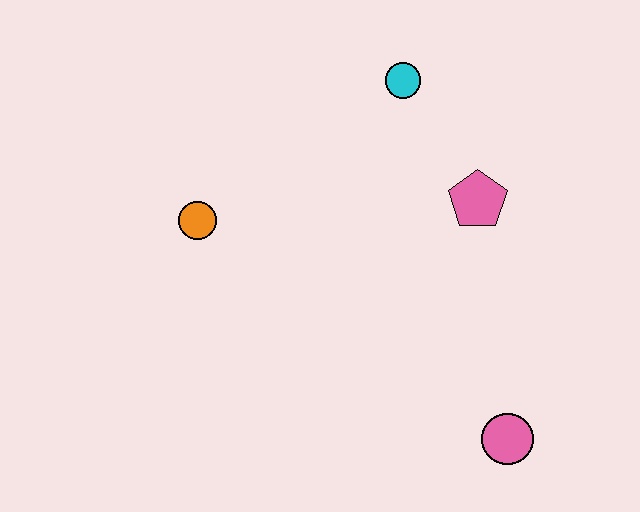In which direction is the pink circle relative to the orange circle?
The pink circle is to the right of the orange circle.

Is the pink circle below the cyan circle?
Yes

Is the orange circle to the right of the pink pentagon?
No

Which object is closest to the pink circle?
The pink pentagon is closest to the pink circle.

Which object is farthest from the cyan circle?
The pink circle is farthest from the cyan circle.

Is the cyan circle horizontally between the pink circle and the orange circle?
Yes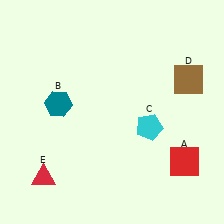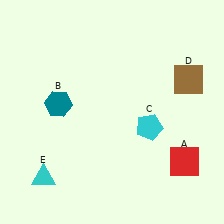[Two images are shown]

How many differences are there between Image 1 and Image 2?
There is 1 difference between the two images.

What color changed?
The triangle (E) changed from red in Image 1 to cyan in Image 2.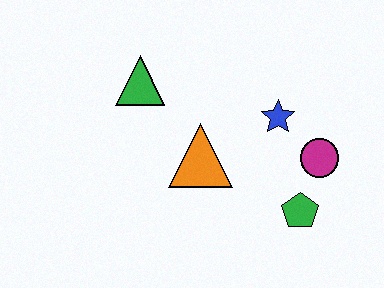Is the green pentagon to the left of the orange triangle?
No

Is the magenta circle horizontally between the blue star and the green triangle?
No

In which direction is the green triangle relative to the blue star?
The green triangle is to the left of the blue star.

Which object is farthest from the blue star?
The green triangle is farthest from the blue star.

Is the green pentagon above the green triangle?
No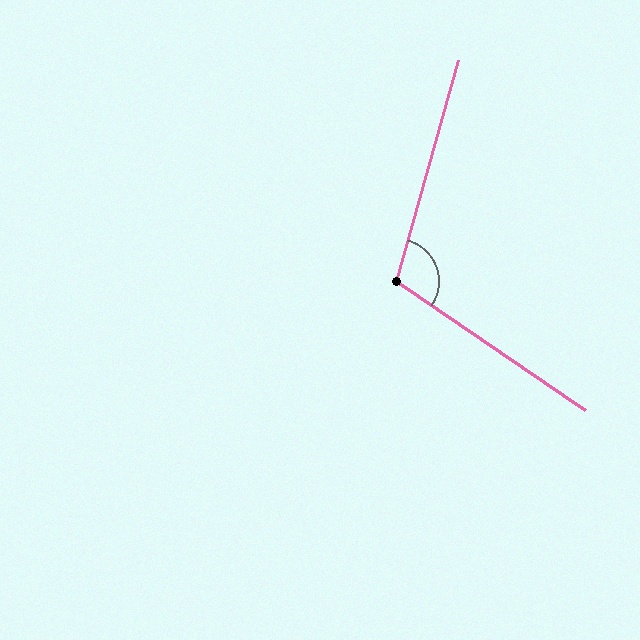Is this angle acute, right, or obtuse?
It is obtuse.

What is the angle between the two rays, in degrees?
Approximately 109 degrees.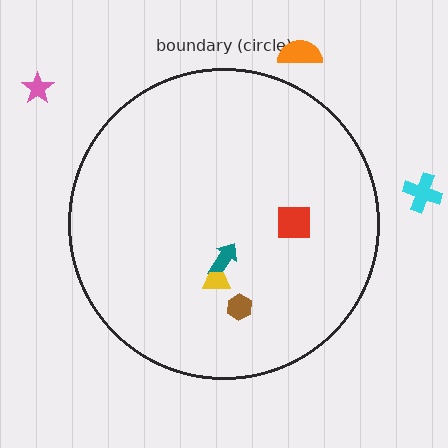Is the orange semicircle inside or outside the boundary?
Outside.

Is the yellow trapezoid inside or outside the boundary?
Inside.